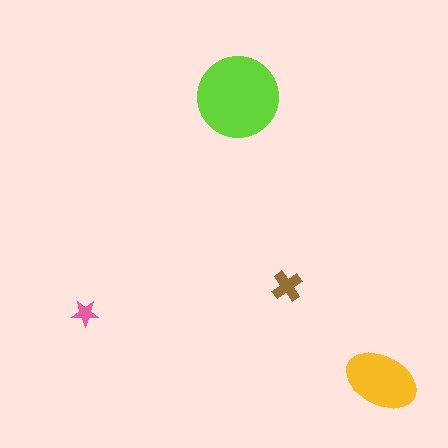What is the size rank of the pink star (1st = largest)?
4th.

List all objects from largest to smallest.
The lime circle, the yellow ellipse, the brown cross, the pink star.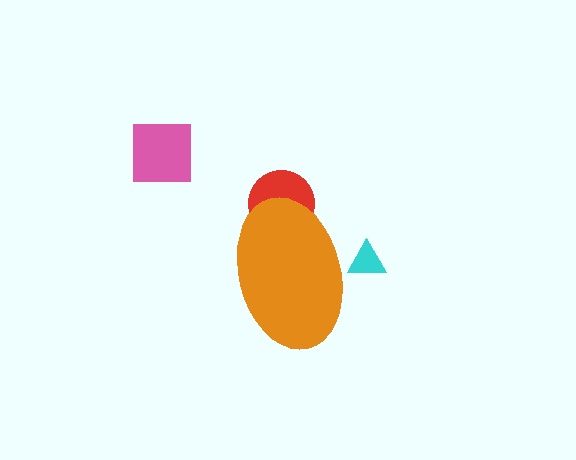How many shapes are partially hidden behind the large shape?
2 shapes are partially hidden.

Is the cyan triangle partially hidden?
Yes, the cyan triangle is partially hidden behind the orange ellipse.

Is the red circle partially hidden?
Yes, the red circle is partially hidden behind the orange ellipse.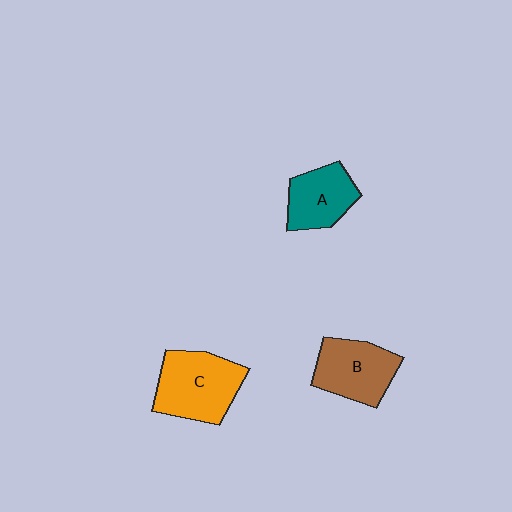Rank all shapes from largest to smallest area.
From largest to smallest: C (orange), B (brown), A (teal).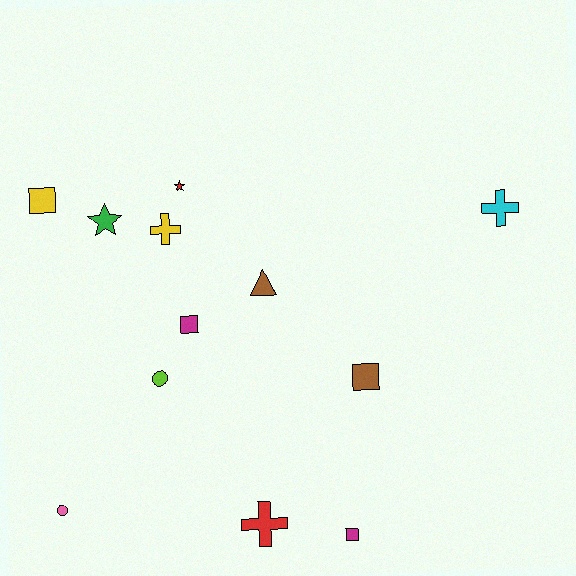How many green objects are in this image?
There is 1 green object.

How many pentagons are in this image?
There are no pentagons.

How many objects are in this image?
There are 12 objects.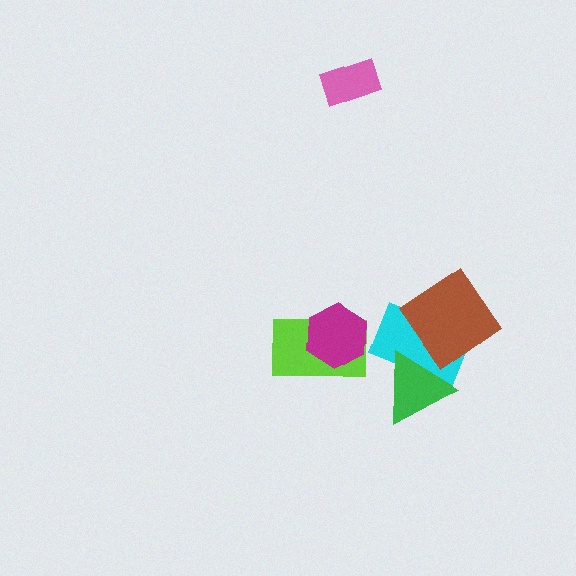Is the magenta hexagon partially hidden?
No, no other shape covers it.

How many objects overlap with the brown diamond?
1 object overlaps with the brown diamond.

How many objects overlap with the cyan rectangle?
2 objects overlap with the cyan rectangle.